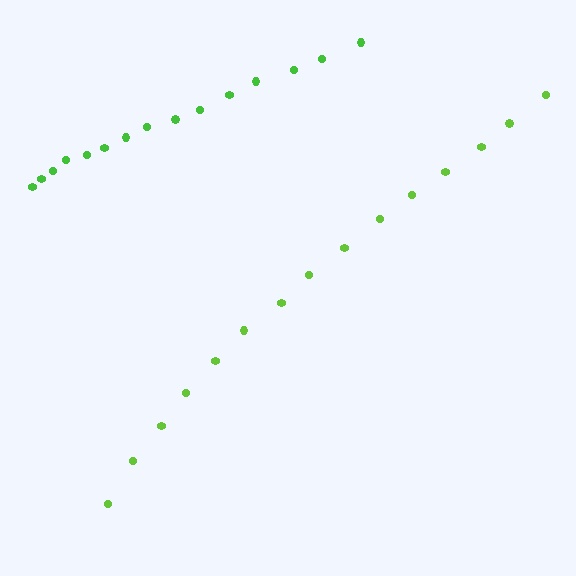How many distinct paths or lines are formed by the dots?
There are 2 distinct paths.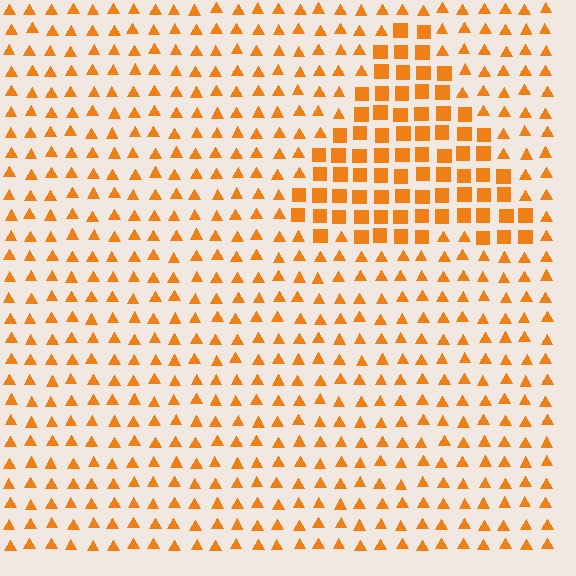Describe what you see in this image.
The image is filled with small orange elements arranged in a uniform grid. A triangle-shaped region contains squares, while the surrounding area contains triangles. The boundary is defined purely by the change in element shape.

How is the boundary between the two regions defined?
The boundary is defined by a change in element shape: squares inside vs. triangles outside. All elements share the same color and spacing.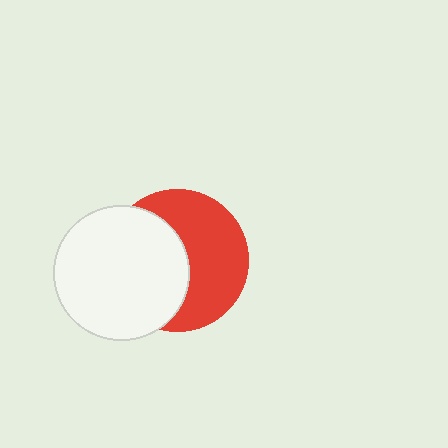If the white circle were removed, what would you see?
You would see the complete red circle.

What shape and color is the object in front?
The object in front is a white circle.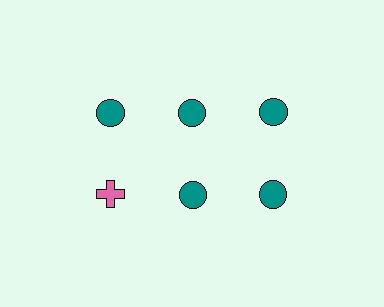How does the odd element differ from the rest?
It differs in both color (pink instead of teal) and shape (cross instead of circle).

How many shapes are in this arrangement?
There are 6 shapes arranged in a grid pattern.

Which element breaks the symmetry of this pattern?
The pink cross in the second row, leftmost column breaks the symmetry. All other shapes are teal circles.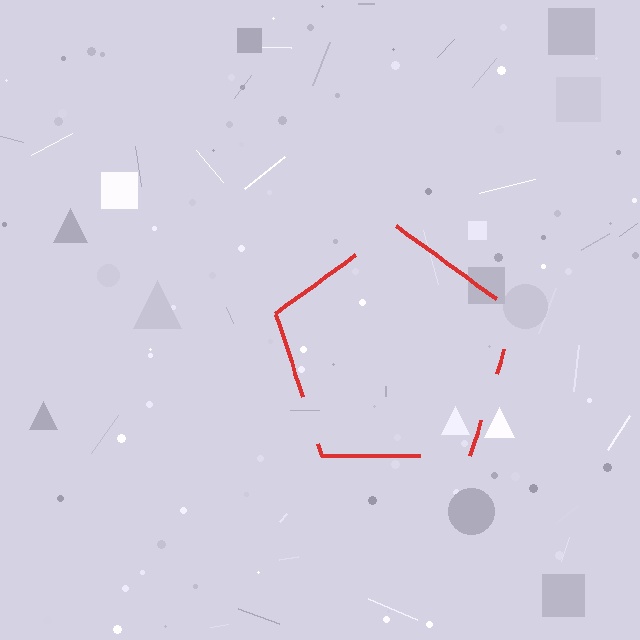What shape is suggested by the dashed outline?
The dashed outline suggests a pentagon.